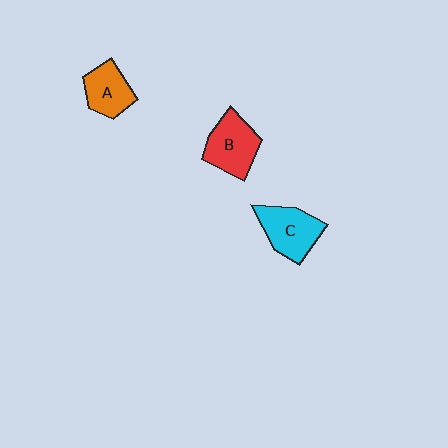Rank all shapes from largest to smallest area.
From largest to smallest: C (cyan), B (red), A (orange).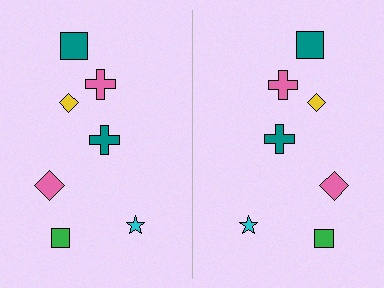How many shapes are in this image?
There are 14 shapes in this image.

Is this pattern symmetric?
Yes, this pattern has bilateral (reflection) symmetry.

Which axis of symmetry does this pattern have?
The pattern has a vertical axis of symmetry running through the center of the image.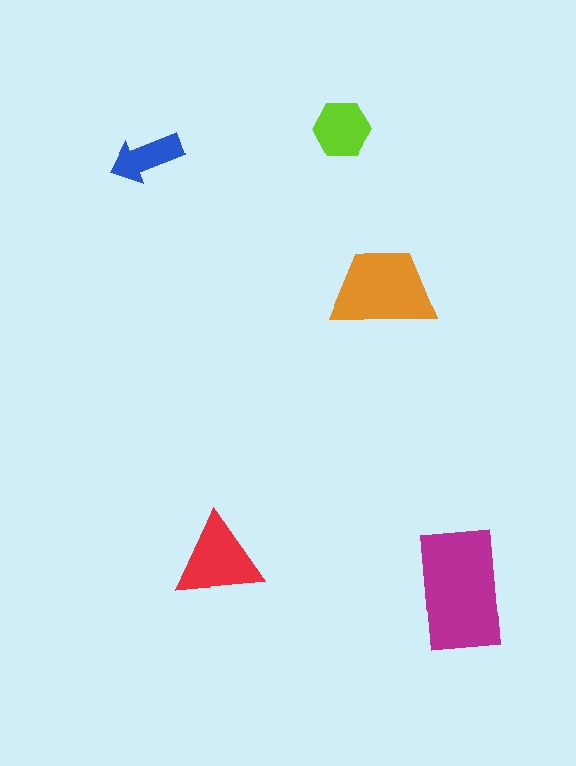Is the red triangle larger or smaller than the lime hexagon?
Larger.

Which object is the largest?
The magenta rectangle.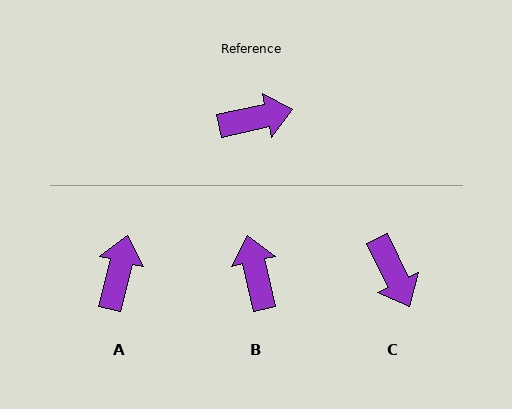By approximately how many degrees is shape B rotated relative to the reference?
Approximately 91 degrees counter-clockwise.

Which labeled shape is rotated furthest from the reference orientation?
B, about 91 degrees away.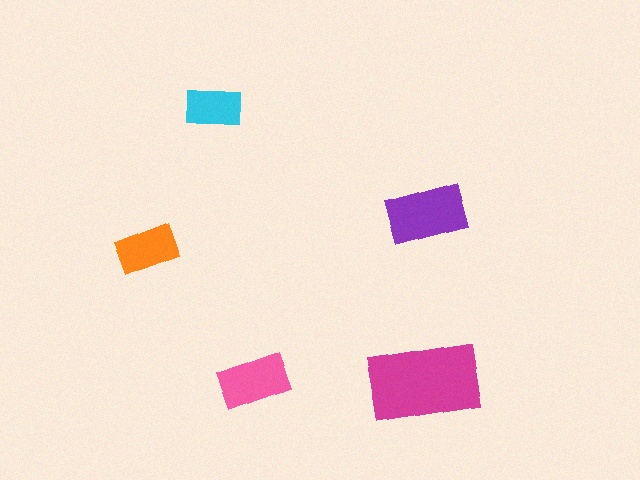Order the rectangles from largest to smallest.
the magenta one, the purple one, the pink one, the orange one, the cyan one.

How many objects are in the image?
There are 5 objects in the image.